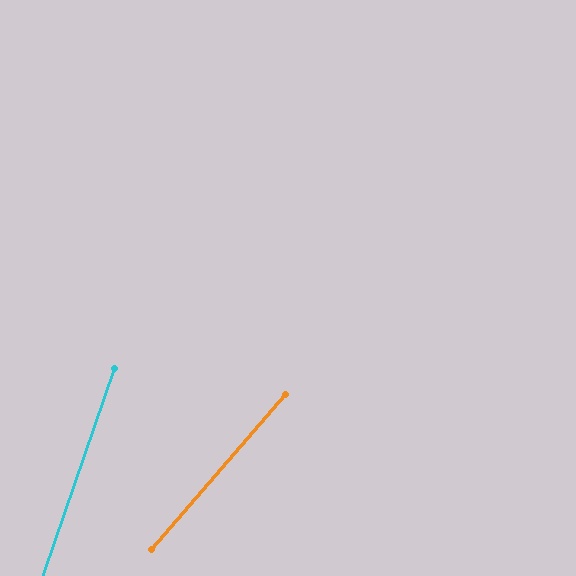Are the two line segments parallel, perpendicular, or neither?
Neither parallel nor perpendicular — they differ by about 22°.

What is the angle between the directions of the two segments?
Approximately 22 degrees.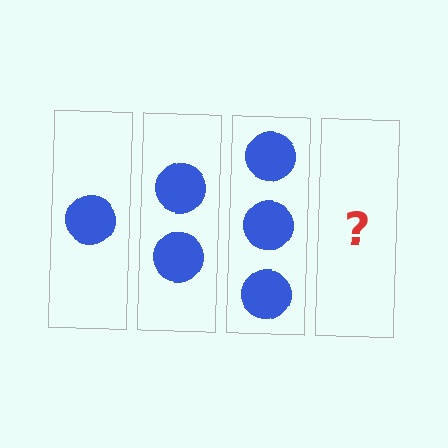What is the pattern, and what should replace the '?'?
The pattern is that each step adds one more circle. The '?' should be 4 circles.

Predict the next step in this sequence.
The next step is 4 circles.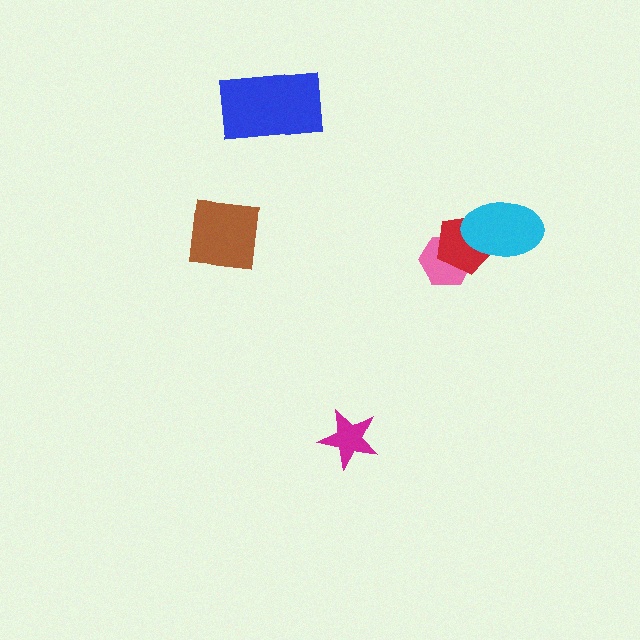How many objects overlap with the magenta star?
0 objects overlap with the magenta star.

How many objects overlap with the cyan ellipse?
1 object overlaps with the cyan ellipse.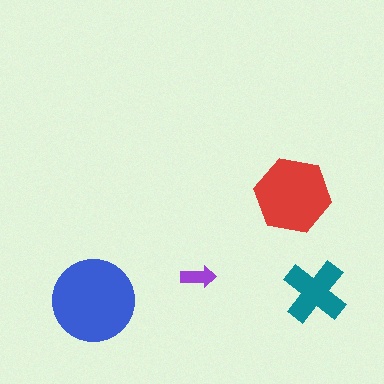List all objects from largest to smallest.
The blue circle, the red hexagon, the teal cross, the purple arrow.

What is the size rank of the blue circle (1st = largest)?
1st.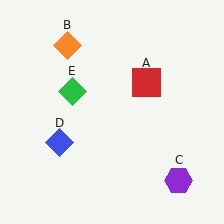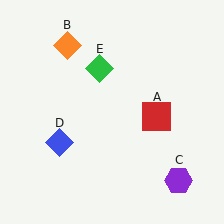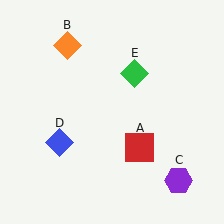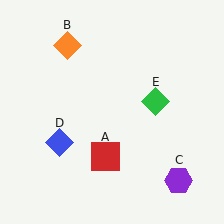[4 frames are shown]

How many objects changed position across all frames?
2 objects changed position: red square (object A), green diamond (object E).